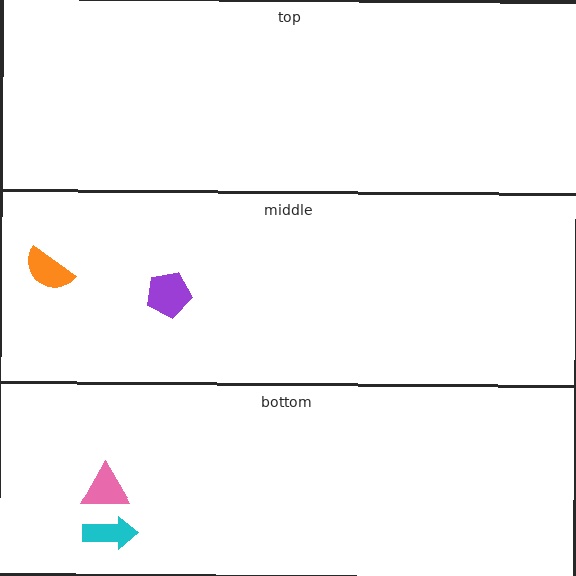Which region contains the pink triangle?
The bottom region.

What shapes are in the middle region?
The purple pentagon, the orange semicircle.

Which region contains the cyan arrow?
The bottom region.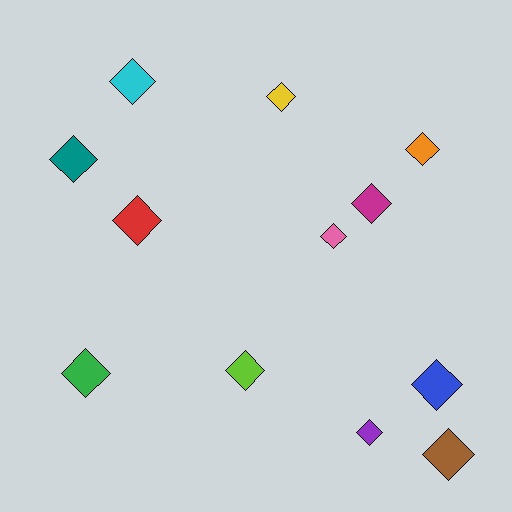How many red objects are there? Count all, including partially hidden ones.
There is 1 red object.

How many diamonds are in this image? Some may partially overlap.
There are 12 diamonds.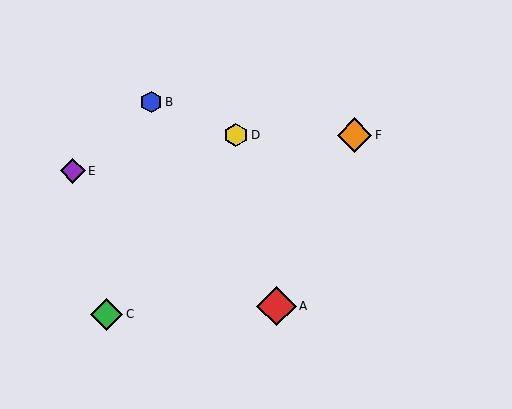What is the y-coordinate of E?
Object E is at y≈171.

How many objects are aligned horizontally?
2 objects (D, F) are aligned horizontally.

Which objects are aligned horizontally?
Objects D, F are aligned horizontally.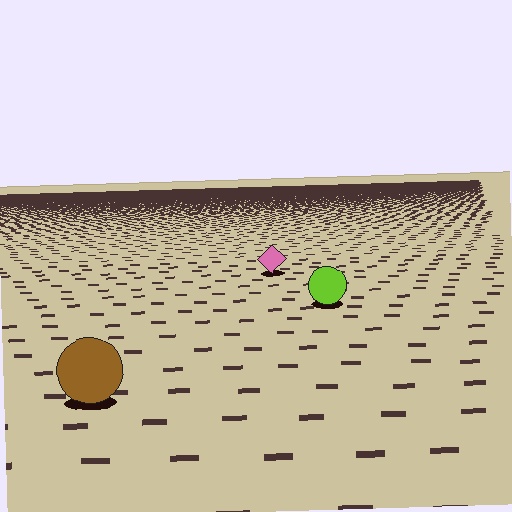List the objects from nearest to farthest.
From nearest to farthest: the brown circle, the lime circle, the pink diamond.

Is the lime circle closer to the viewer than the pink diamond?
Yes. The lime circle is closer — you can tell from the texture gradient: the ground texture is coarser near it.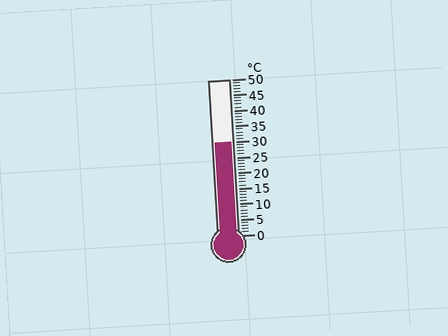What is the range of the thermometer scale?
The thermometer scale ranges from 0°C to 50°C.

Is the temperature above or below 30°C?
The temperature is at 30°C.